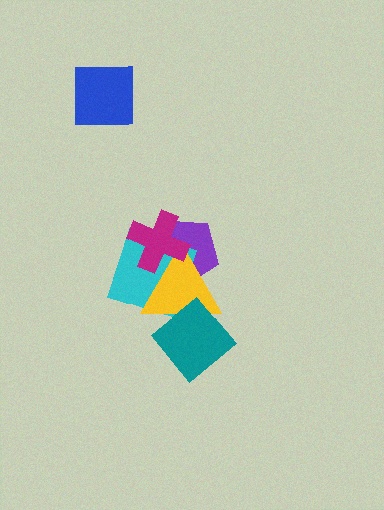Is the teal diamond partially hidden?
No, no other shape covers it.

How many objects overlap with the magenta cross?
3 objects overlap with the magenta cross.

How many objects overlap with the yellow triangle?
4 objects overlap with the yellow triangle.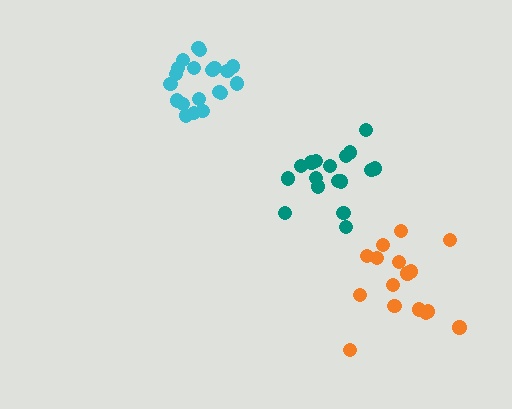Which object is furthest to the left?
The cyan cluster is leftmost.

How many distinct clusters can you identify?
There are 3 distinct clusters.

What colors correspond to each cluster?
The clusters are colored: cyan, teal, orange.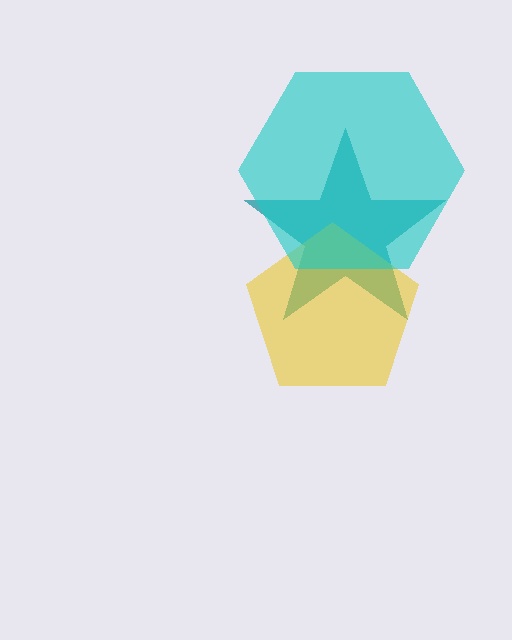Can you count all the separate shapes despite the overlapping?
Yes, there are 3 separate shapes.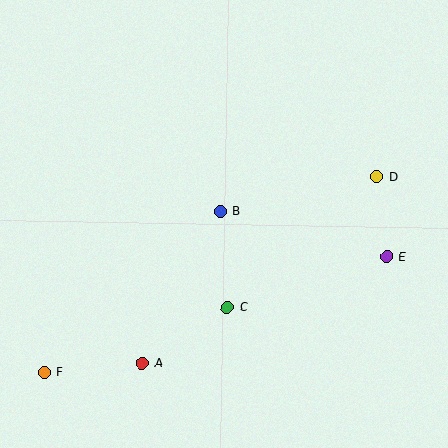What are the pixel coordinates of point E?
Point E is at (387, 257).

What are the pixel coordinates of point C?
Point C is at (227, 307).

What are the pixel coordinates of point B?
Point B is at (220, 211).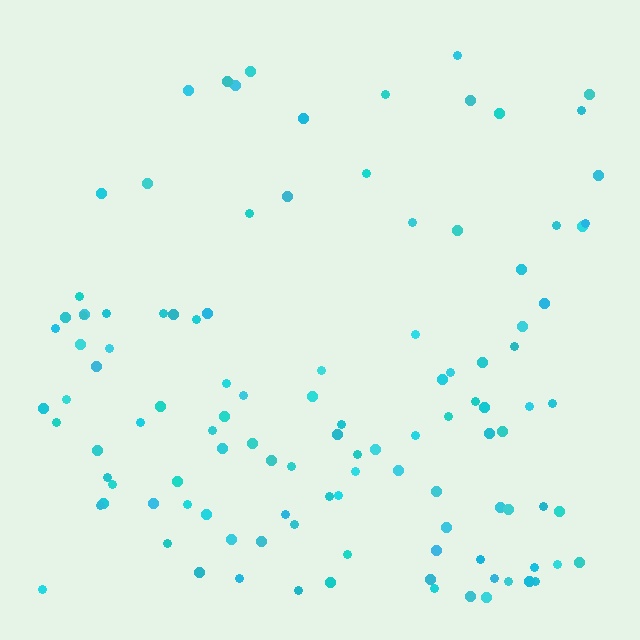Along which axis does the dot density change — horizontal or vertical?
Vertical.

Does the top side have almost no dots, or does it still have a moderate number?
Still a moderate number, just noticeably fewer than the bottom.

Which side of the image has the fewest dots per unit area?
The top.